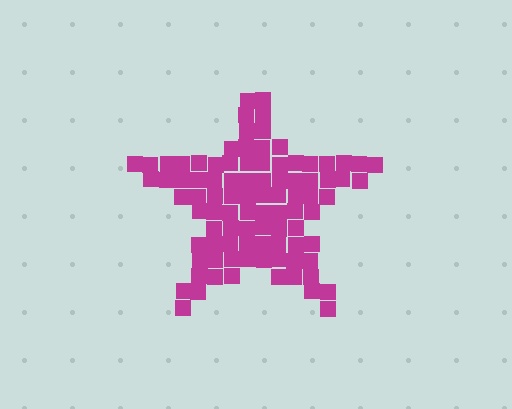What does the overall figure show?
The overall figure shows a star.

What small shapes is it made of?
It is made of small squares.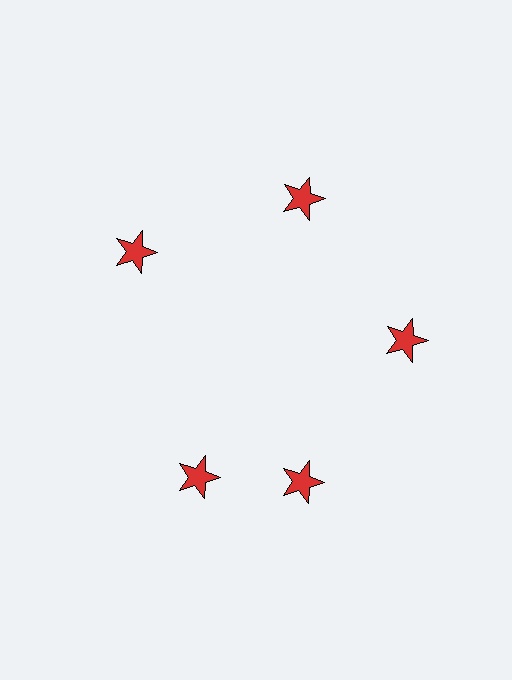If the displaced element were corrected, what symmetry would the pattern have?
It would have 5-fold rotational symmetry — the pattern would map onto itself every 72 degrees.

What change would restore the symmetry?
The symmetry would be restored by rotating it back into even spacing with its neighbors so that all 5 stars sit at equal angles and equal distance from the center.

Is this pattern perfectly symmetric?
No. The 5 red stars are arranged in a ring, but one element near the 8 o'clock position is rotated out of alignment along the ring, breaking the 5-fold rotational symmetry.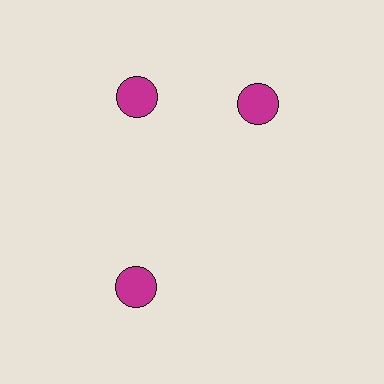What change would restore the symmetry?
The symmetry would be restored by rotating it back into even spacing with its neighbors so that all 3 circles sit at equal angles and equal distance from the center.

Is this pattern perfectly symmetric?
No. The 3 magenta circles are arranged in a ring, but one element near the 3 o'clock position is rotated out of alignment along the ring, breaking the 3-fold rotational symmetry.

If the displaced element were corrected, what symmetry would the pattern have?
It would have 3-fold rotational symmetry — the pattern would map onto itself every 120 degrees.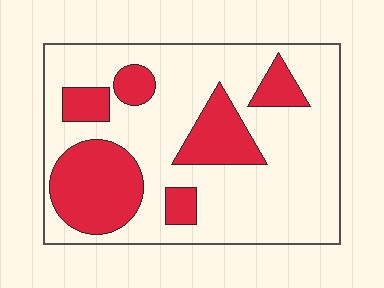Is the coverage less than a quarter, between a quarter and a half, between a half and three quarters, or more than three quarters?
Between a quarter and a half.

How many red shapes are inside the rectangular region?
6.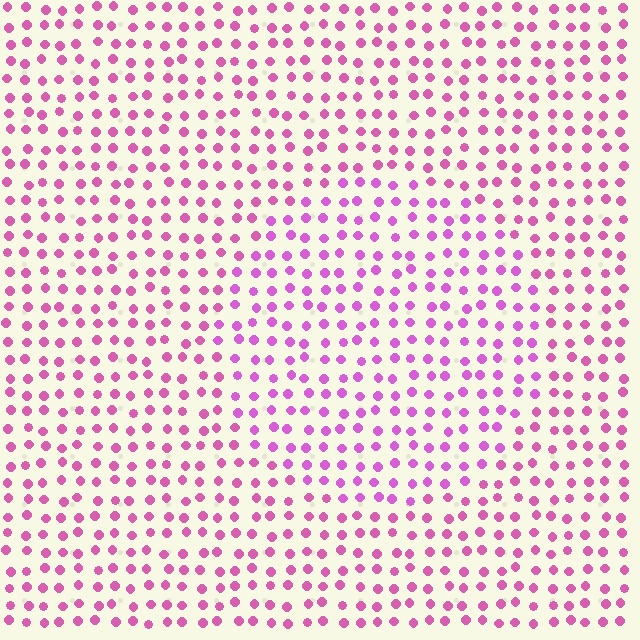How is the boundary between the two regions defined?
The boundary is defined purely by a slight shift in hue (about 19 degrees). Spacing, size, and orientation are identical on both sides.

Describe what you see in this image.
The image is filled with small pink elements in a uniform arrangement. A circle-shaped region is visible where the elements are tinted to a slightly different hue, forming a subtle color boundary.